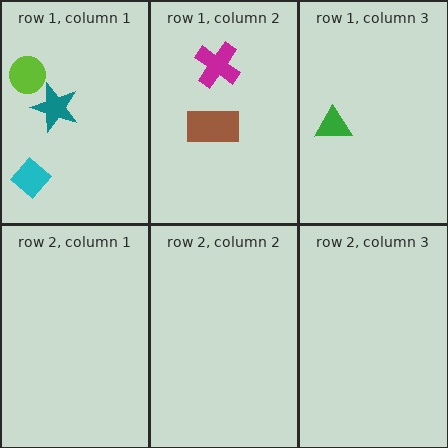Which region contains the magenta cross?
The row 1, column 2 region.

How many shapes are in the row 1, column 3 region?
1.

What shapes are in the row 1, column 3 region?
The green triangle.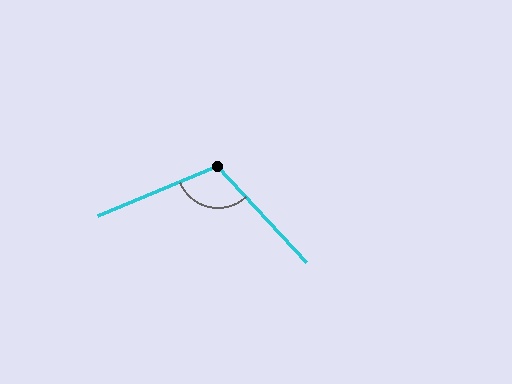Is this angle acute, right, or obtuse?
It is obtuse.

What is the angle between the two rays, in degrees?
Approximately 110 degrees.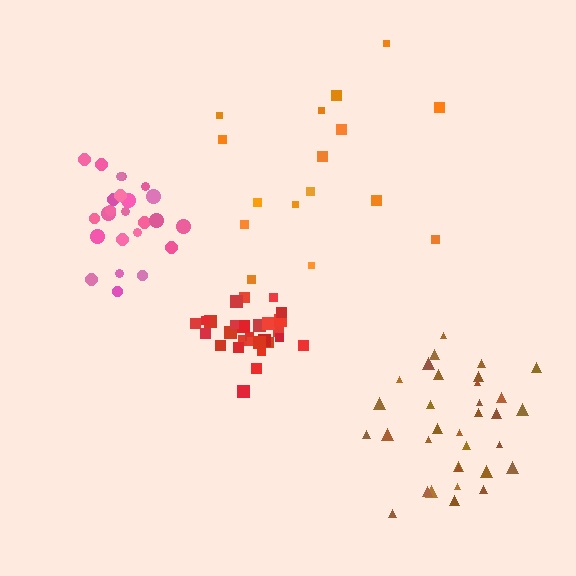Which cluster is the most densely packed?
Red.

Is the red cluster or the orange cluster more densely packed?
Red.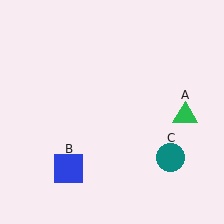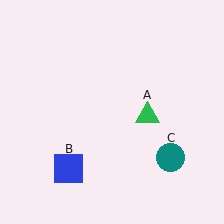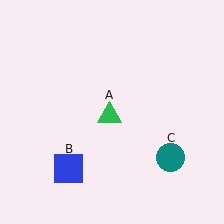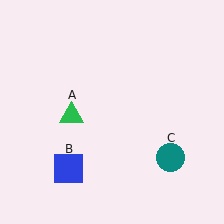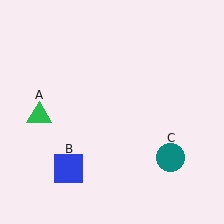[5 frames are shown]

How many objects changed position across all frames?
1 object changed position: green triangle (object A).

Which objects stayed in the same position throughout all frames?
Blue square (object B) and teal circle (object C) remained stationary.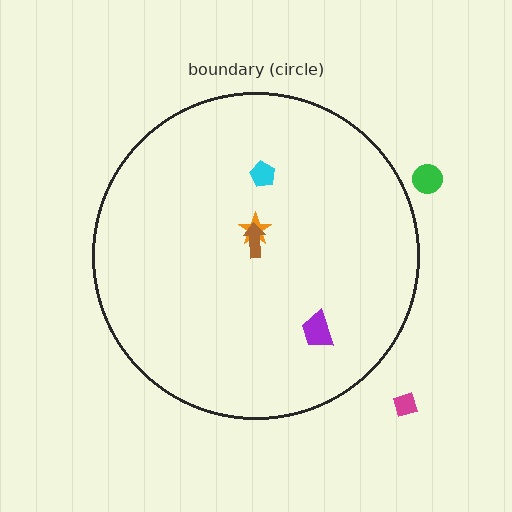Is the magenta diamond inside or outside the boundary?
Outside.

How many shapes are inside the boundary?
4 inside, 2 outside.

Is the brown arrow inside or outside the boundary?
Inside.